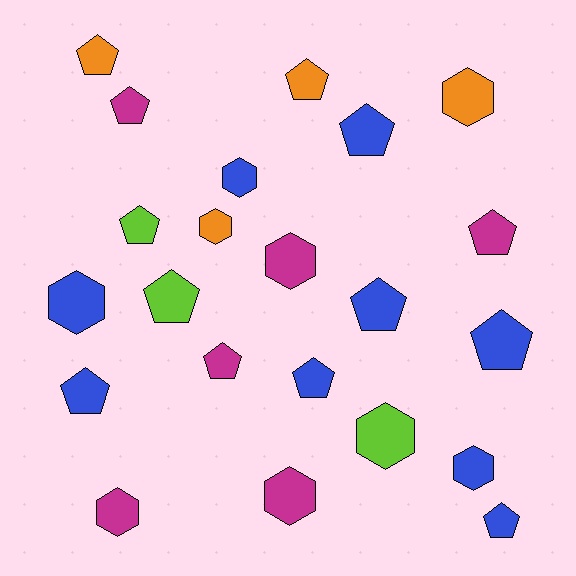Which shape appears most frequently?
Pentagon, with 13 objects.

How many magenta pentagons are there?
There are 3 magenta pentagons.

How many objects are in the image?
There are 22 objects.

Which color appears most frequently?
Blue, with 9 objects.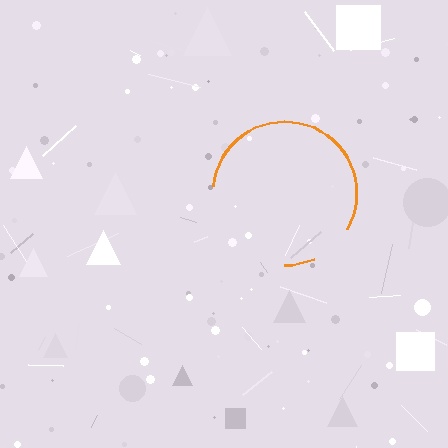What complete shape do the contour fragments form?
The contour fragments form a circle.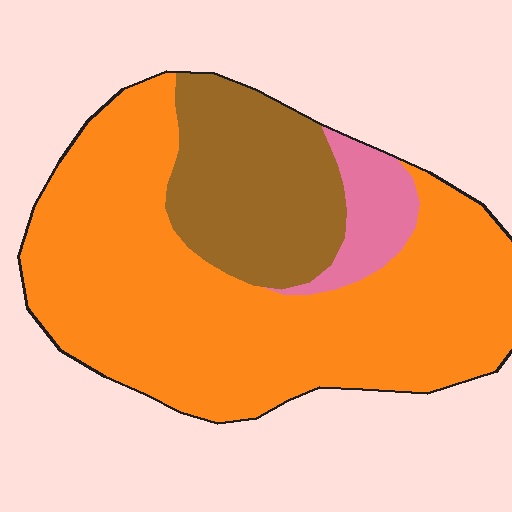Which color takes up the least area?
Pink, at roughly 10%.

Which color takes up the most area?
Orange, at roughly 70%.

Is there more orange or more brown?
Orange.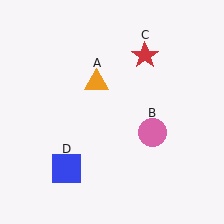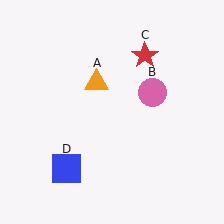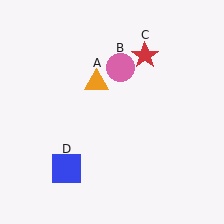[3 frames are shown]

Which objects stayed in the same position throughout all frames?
Orange triangle (object A) and red star (object C) and blue square (object D) remained stationary.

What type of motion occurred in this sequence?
The pink circle (object B) rotated counterclockwise around the center of the scene.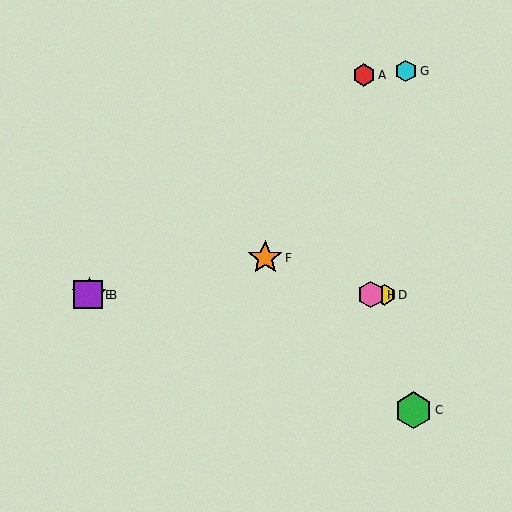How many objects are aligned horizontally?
4 objects (B, D, E, H) are aligned horizontally.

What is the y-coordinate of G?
Object G is at y≈71.